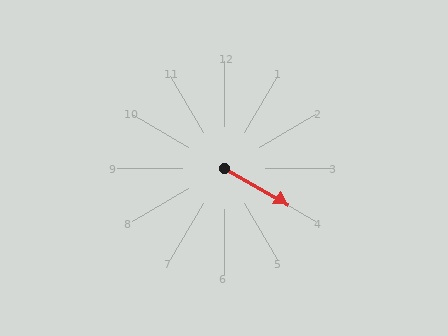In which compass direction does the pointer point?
Southeast.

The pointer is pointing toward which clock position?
Roughly 4 o'clock.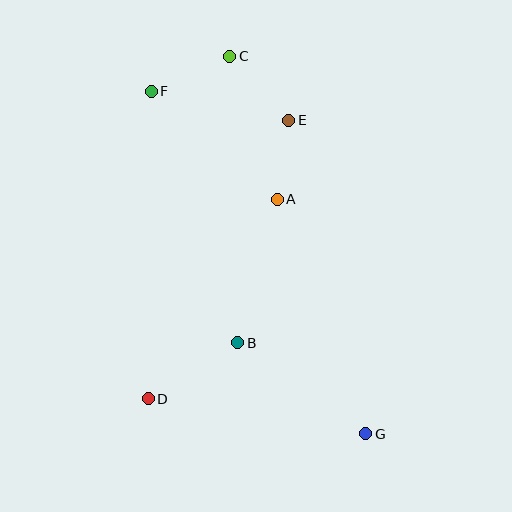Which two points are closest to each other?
Points A and E are closest to each other.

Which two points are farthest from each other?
Points F and G are farthest from each other.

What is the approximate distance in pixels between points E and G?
The distance between E and G is approximately 323 pixels.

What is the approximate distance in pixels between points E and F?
The distance between E and F is approximately 141 pixels.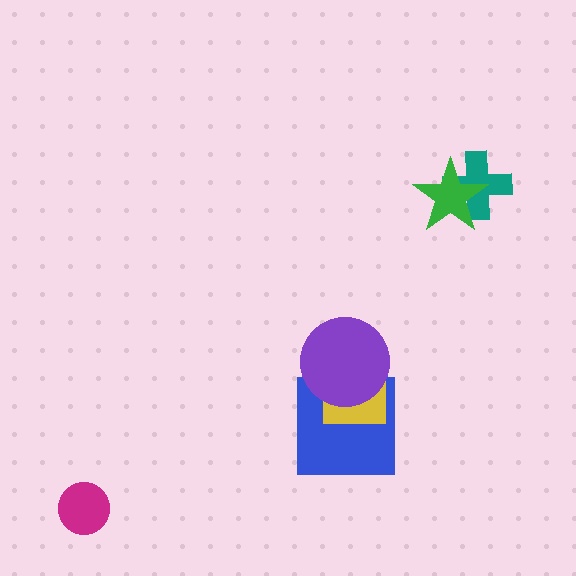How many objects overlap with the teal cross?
1 object overlaps with the teal cross.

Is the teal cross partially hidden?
Yes, it is partially covered by another shape.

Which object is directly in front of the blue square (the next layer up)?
The yellow square is directly in front of the blue square.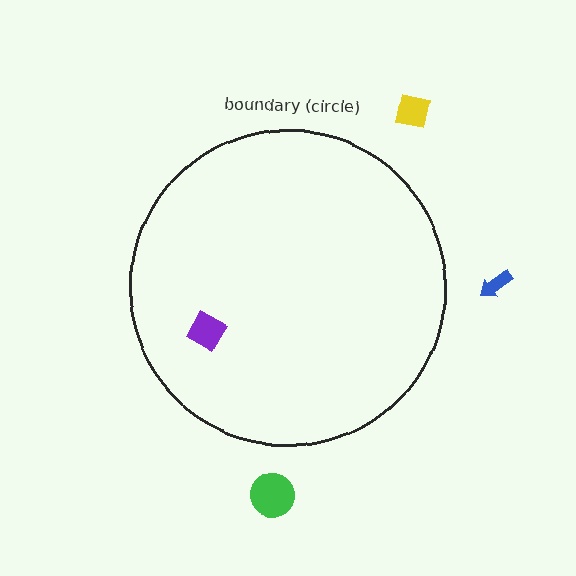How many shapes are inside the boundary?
1 inside, 3 outside.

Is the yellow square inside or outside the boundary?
Outside.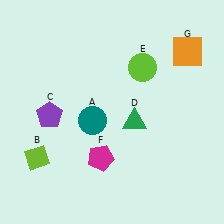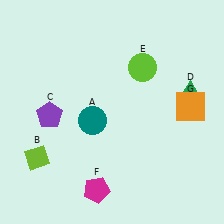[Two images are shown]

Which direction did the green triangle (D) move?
The green triangle (D) moved right.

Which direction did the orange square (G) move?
The orange square (G) moved down.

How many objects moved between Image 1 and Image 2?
3 objects moved between the two images.